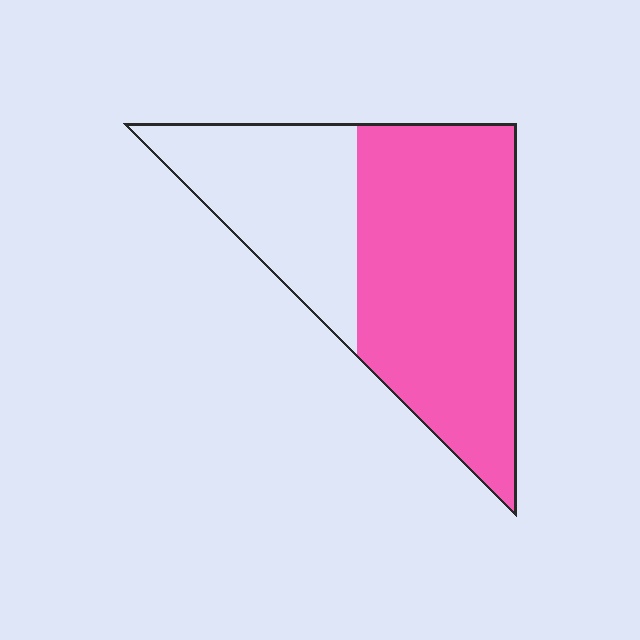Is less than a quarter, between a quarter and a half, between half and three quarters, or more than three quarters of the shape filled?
Between half and three quarters.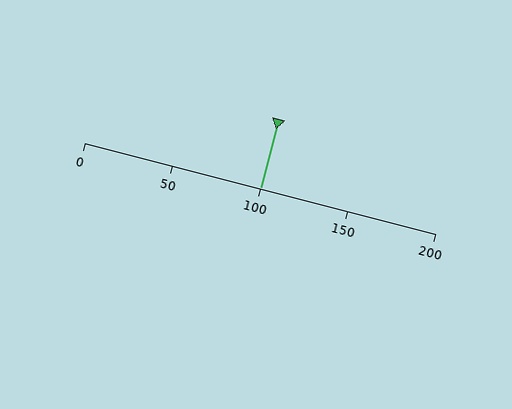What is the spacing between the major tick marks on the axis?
The major ticks are spaced 50 apart.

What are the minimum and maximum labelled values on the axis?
The axis runs from 0 to 200.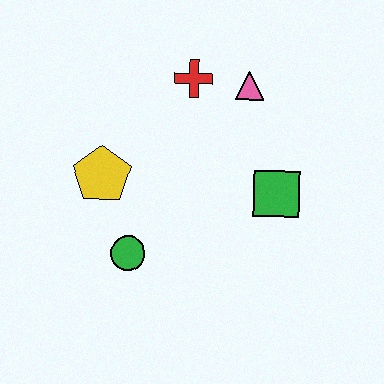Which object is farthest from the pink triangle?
The green circle is farthest from the pink triangle.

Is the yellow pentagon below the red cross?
Yes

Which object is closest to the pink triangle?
The red cross is closest to the pink triangle.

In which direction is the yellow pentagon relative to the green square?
The yellow pentagon is to the left of the green square.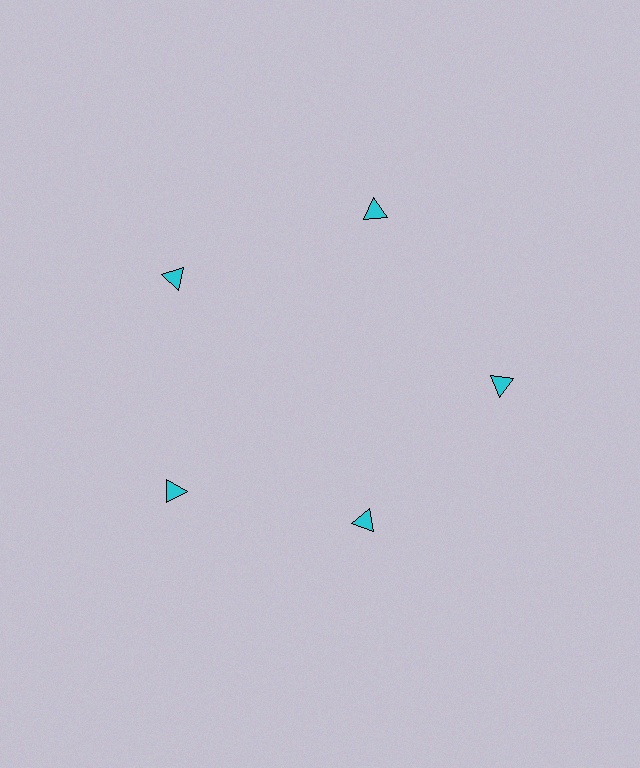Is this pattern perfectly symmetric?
No. The 5 cyan triangles are arranged in a ring, but one element near the 5 o'clock position is pulled inward toward the center, breaking the 5-fold rotational symmetry.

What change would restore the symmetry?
The symmetry would be restored by moving it outward, back onto the ring so that all 5 triangles sit at equal angles and equal distance from the center.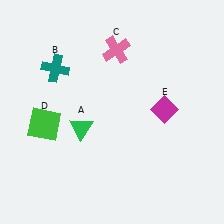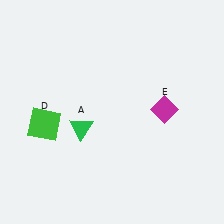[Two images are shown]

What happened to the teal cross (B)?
The teal cross (B) was removed in Image 2. It was in the top-left area of Image 1.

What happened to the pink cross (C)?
The pink cross (C) was removed in Image 2. It was in the top-right area of Image 1.